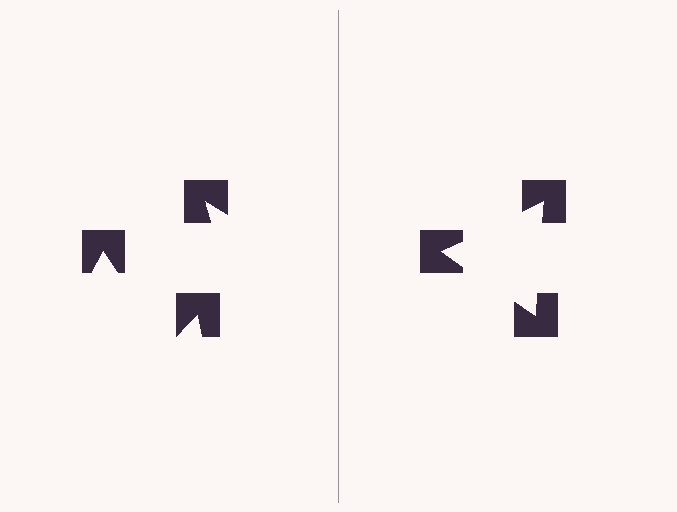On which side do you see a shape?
An illusory triangle appears on the right side. On the left side the wedge cuts are rotated, so no coherent shape forms.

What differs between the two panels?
The notched squares are positioned identically on both sides; only the wedge orientations differ. On the right they align to a triangle; on the left they are misaligned.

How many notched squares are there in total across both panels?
6 — 3 on each side.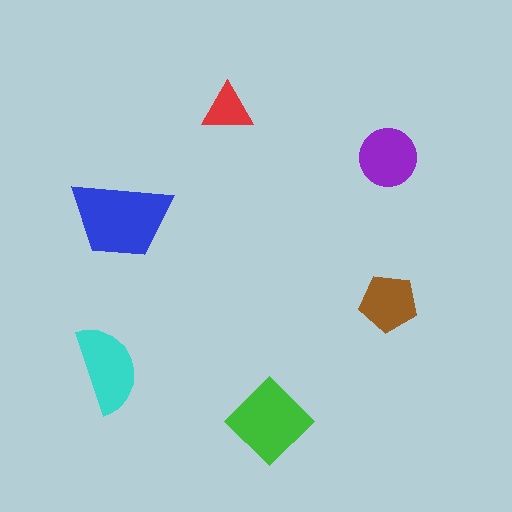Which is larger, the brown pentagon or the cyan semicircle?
The cyan semicircle.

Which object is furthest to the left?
The cyan semicircle is leftmost.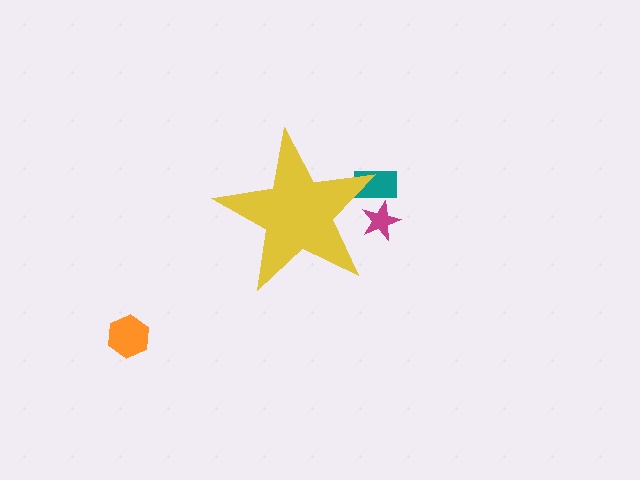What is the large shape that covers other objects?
A yellow star.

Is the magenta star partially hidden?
Yes, the magenta star is partially hidden behind the yellow star.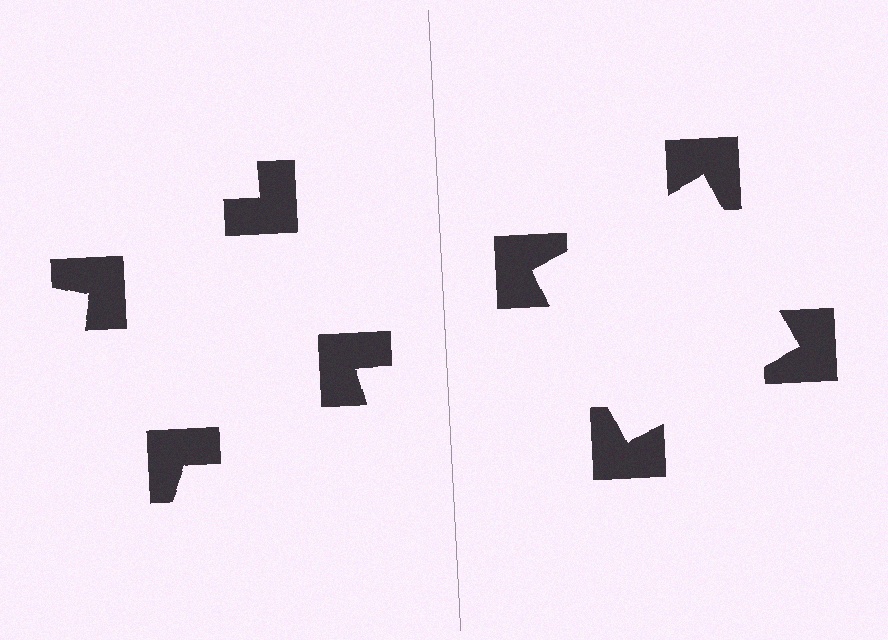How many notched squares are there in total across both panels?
8 — 4 on each side.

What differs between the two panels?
The notched squares are positioned identically on both sides; only the wedge orientations differ. On the right they align to a square; on the left they are misaligned.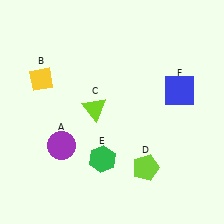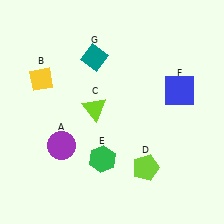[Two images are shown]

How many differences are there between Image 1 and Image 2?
There is 1 difference between the two images.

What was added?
A teal diamond (G) was added in Image 2.